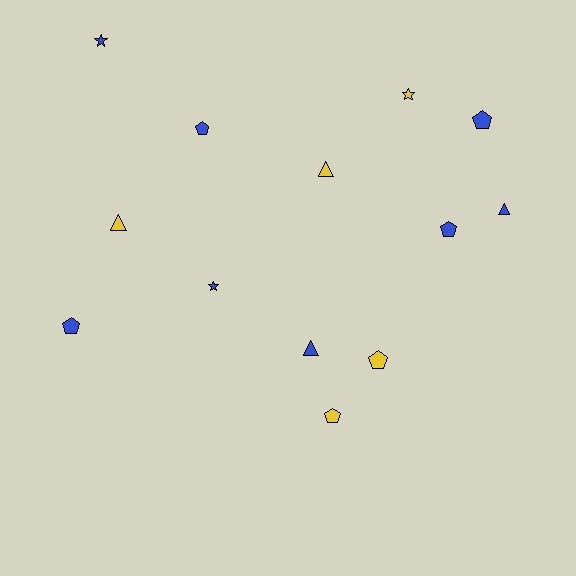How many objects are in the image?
There are 13 objects.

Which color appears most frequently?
Blue, with 8 objects.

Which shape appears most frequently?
Pentagon, with 6 objects.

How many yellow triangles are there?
There are 2 yellow triangles.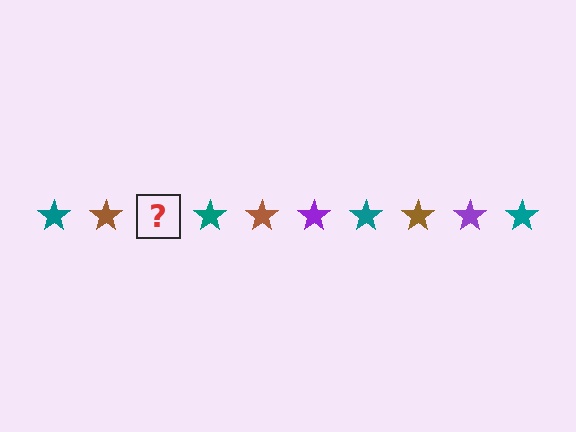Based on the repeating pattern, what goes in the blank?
The blank should be a purple star.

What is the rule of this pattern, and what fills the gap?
The rule is that the pattern cycles through teal, brown, purple stars. The gap should be filled with a purple star.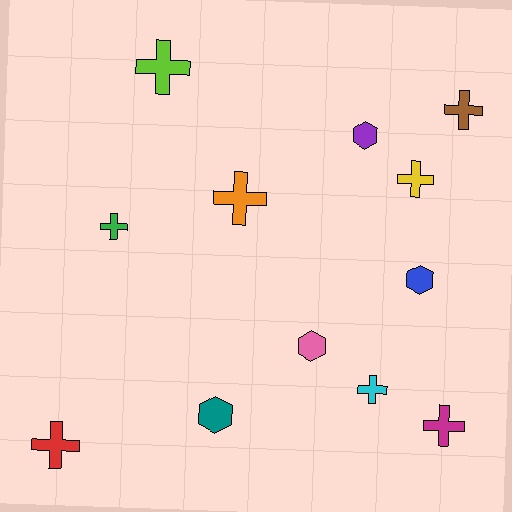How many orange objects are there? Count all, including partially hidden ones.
There is 1 orange object.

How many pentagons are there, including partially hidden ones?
There are no pentagons.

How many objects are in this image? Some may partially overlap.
There are 12 objects.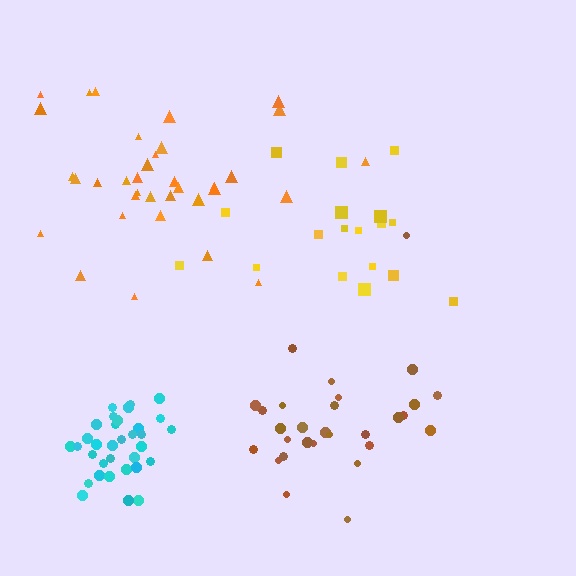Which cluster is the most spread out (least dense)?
Yellow.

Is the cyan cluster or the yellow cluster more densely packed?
Cyan.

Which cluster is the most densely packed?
Cyan.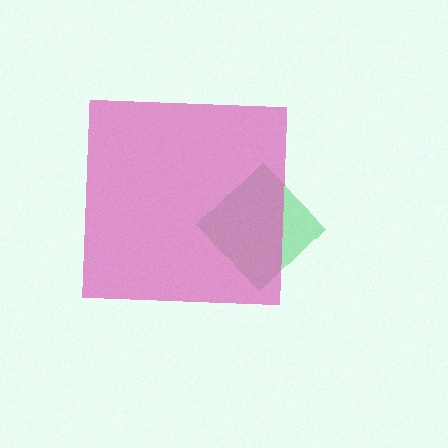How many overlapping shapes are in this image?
There are 2 overlapping shapes in the image.